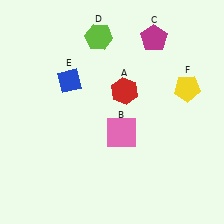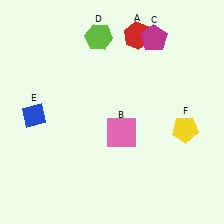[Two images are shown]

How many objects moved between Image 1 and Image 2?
3 objects moved between the two images.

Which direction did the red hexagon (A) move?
The red hexagon (A) moved up.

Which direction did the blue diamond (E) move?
The blue diamond (E) moved left.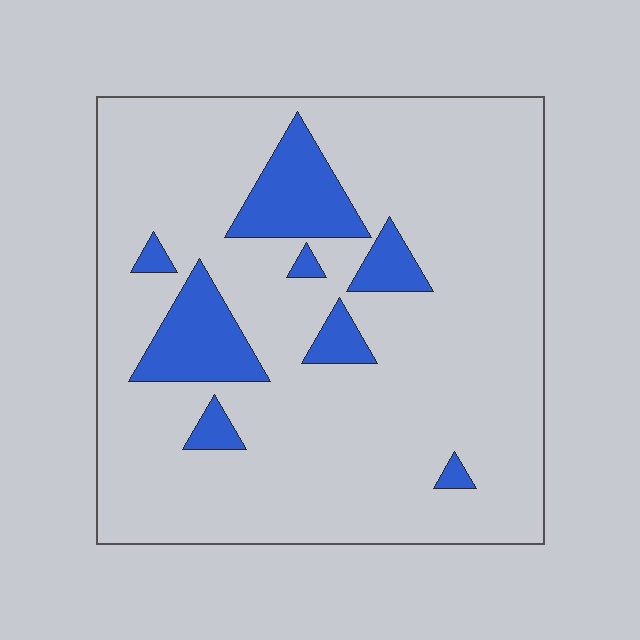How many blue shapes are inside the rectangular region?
8.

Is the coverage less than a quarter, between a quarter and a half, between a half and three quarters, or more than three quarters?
Less than a quarter.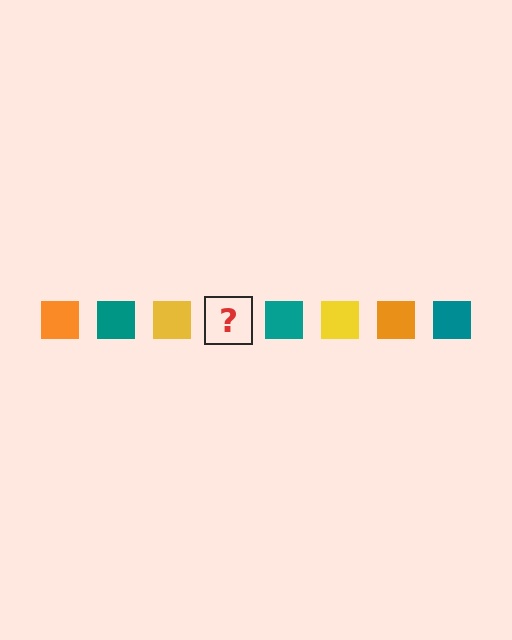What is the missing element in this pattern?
The missing element is an orange square.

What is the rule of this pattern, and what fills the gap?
The rule is that the pattern cycles through orange, teal, yellow squares. The gap should be filled with an orange square.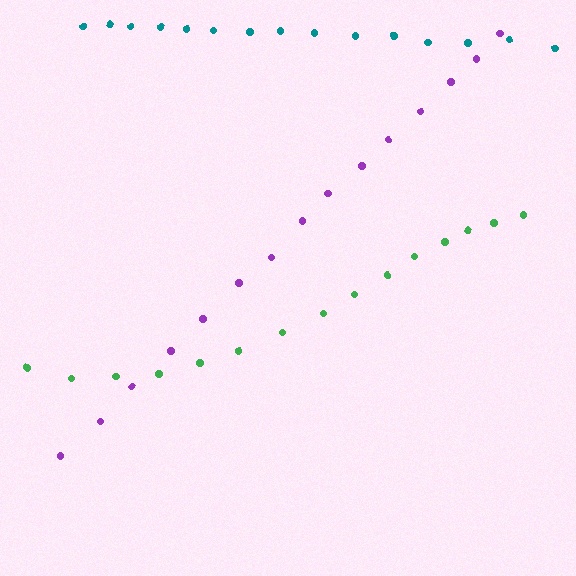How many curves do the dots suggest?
There are 3 distinct paths.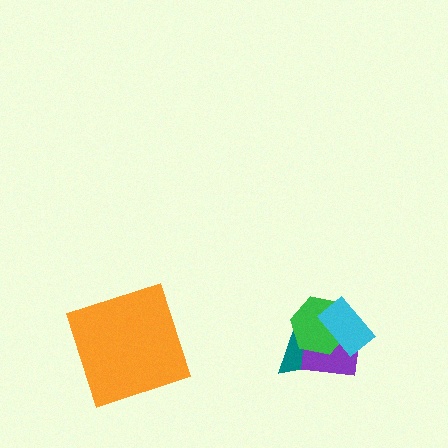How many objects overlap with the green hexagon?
3 objects overlap with the green hexagon.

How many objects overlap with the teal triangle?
2 objects overlap with the teal triangle.